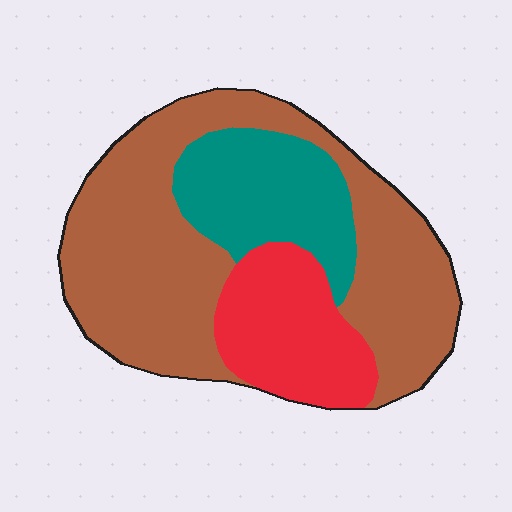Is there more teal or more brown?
Brown.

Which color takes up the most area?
Brown, at roughly 60%.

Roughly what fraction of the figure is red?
Red covers about 20% of the figure.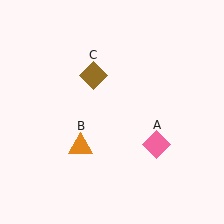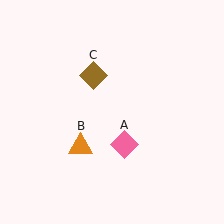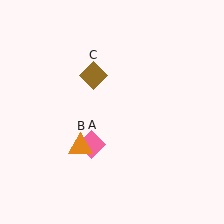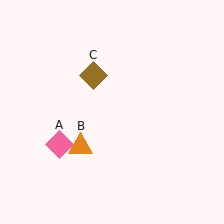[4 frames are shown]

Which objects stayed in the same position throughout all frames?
Orange triangle (object B) and brown diamond (object C) remained stationary.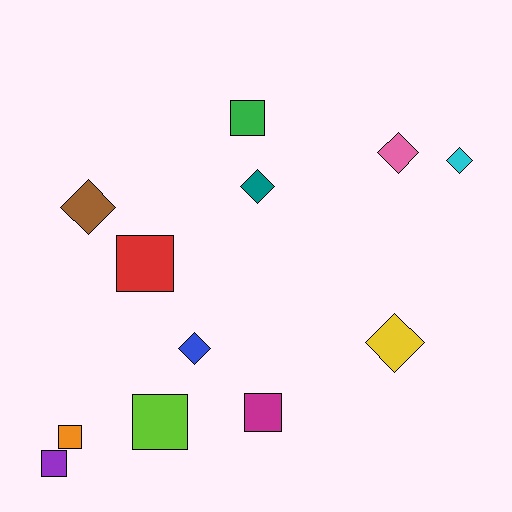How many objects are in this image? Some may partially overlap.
There are 12 objects.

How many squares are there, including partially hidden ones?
There are 6 squares.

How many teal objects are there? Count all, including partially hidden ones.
There is 1 teal object.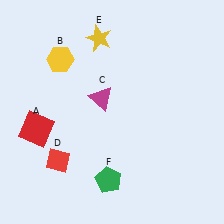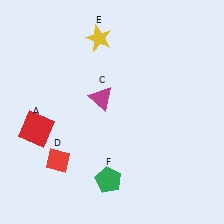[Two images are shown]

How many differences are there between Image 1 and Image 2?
There is 1 difference between the two images.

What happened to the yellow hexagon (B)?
The yellow hexagon (B) was removed in Image 2. It was in the top-left area of Image 1.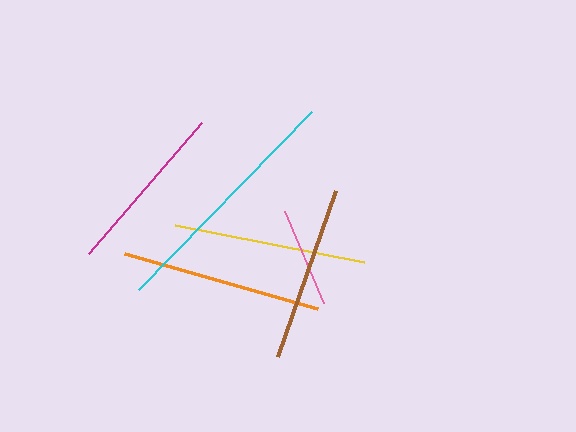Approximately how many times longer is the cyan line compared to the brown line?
The cyan line is approximately 1.4 times the length of the brown line.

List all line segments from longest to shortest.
From longest to shortest: cyan, orange, yellow, brown, magenta, pink.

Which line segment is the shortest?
The pink line is the shortest at approximately 100 pixels.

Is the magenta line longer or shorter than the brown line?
The brown line is longer than the magenta line.